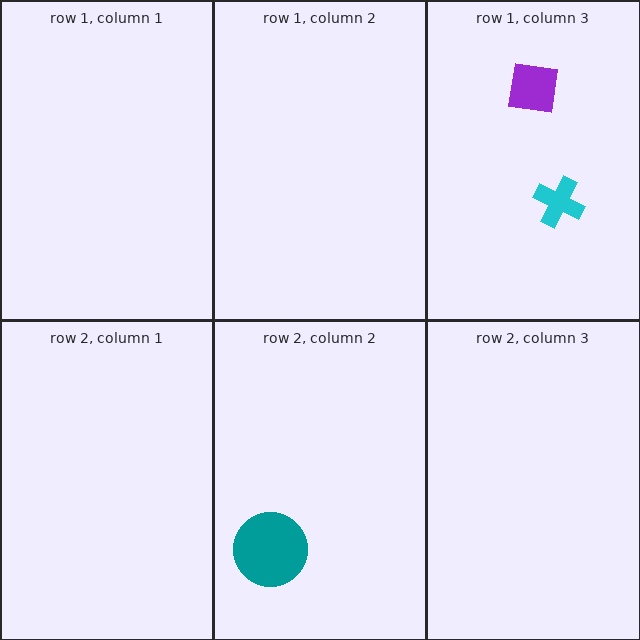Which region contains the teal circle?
The row 2, column 2 region.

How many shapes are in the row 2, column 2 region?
1.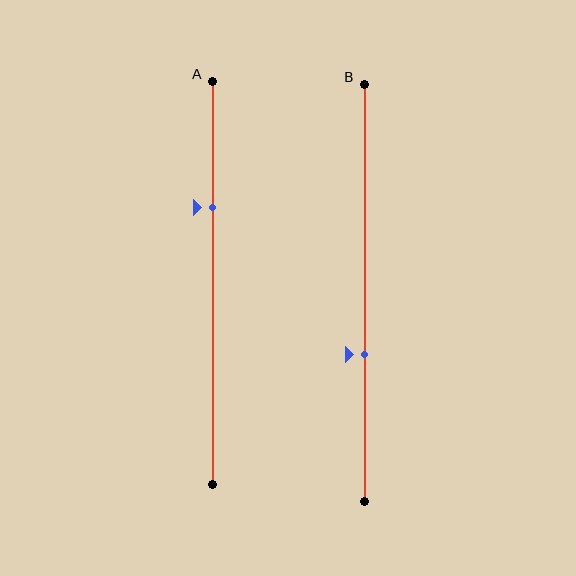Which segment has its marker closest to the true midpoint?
Segment B has its marker closest to the true midpoint.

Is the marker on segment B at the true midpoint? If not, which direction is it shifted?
No, the marker on segment B is shifted downward by about 15% of the segment length.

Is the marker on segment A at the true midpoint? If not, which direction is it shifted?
No, the marker on segment A is shifted upward by about 19% of the segment length.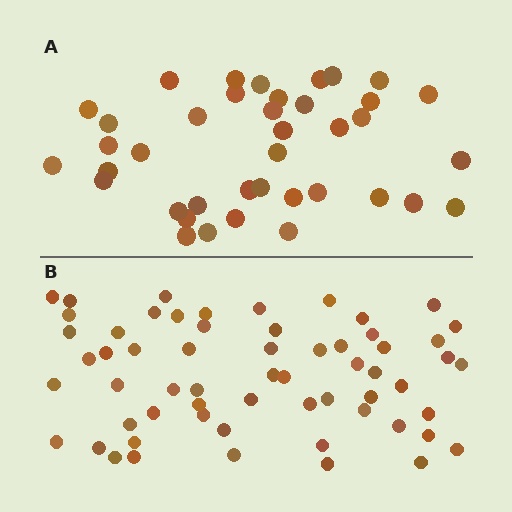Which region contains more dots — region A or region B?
Region B (the bottom region) has more dots.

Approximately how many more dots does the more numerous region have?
Region B has approximately 20 more dots than region A.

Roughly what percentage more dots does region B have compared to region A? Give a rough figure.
About 55% more.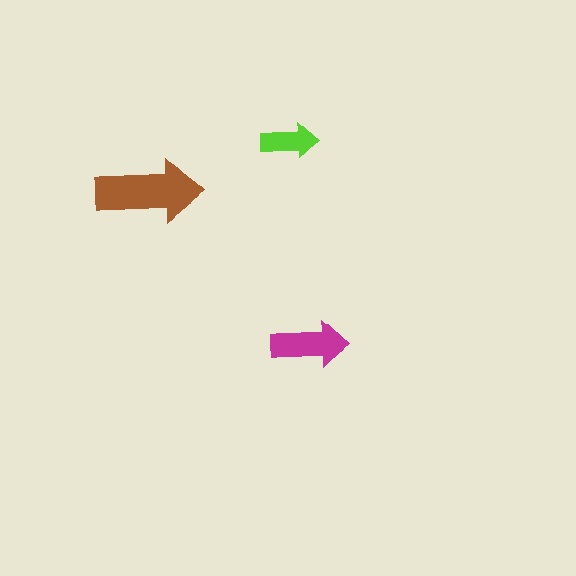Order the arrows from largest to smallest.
the brown one, the magenta one, the lime one.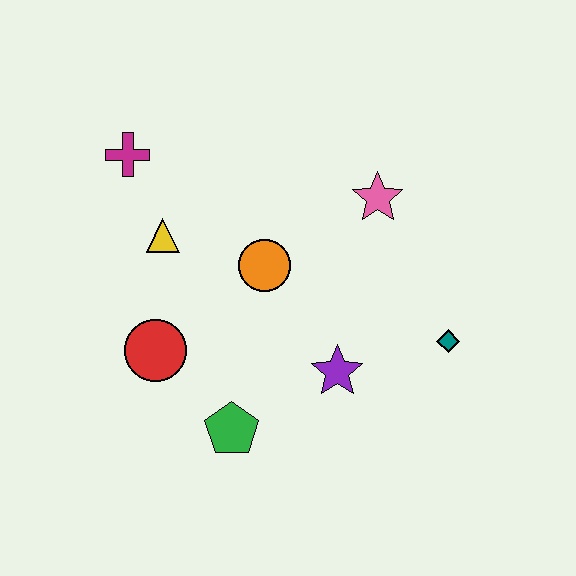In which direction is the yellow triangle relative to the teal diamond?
The yellow triangle is to the left of the teal diamond.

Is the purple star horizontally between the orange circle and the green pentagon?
No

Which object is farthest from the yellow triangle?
The teal diamond is farthest from the yellow triangle.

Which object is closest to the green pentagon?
The red circle is closest to the green pentagon.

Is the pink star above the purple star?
Yes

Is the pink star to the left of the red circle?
No